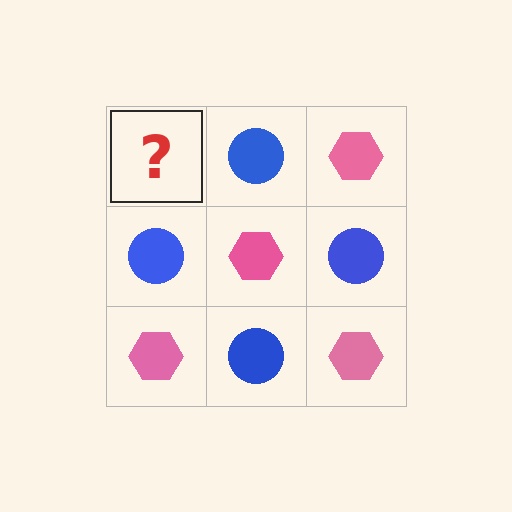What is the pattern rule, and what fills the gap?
The rule is that it alternates pink hexagon and blue circle in a checkerboard pattern. The gap should be filled with a pink hexagon.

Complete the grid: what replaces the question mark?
The question mark should be replaced with a pink hexagon.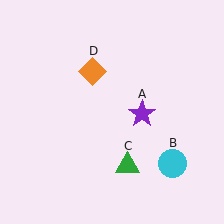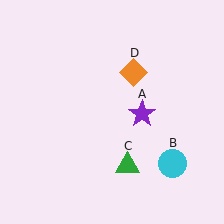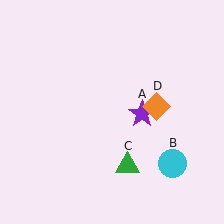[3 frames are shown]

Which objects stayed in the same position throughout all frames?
Purple star (object A) and cyan circle (object B) and green triangle (object C) remained stationary.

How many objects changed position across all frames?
1 object changed position: orange diamond (object D).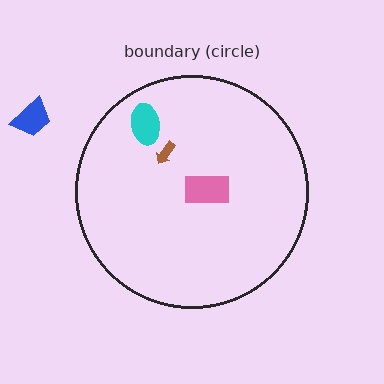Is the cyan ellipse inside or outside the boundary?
Inside.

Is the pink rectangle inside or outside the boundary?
Inside.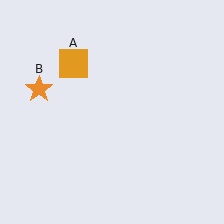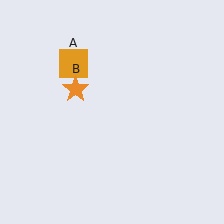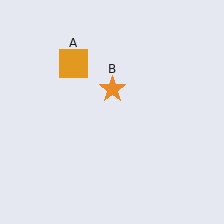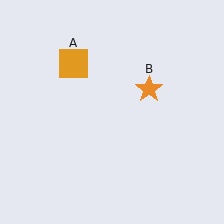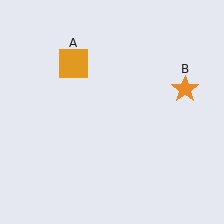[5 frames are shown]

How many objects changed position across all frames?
1 object changed position: orange star (object B).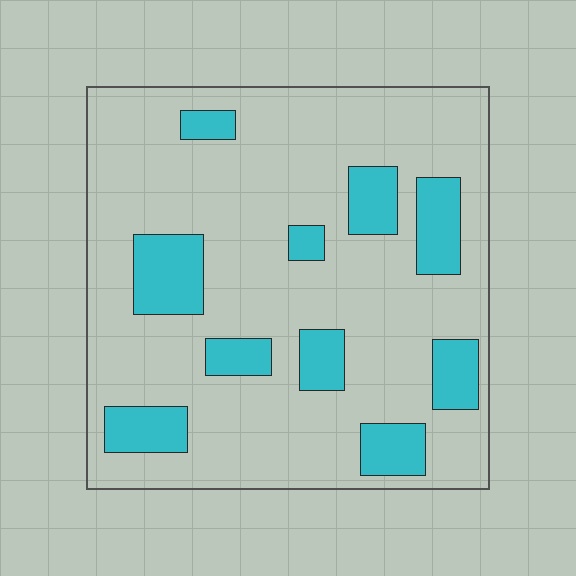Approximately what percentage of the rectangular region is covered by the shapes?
Approximately 20%.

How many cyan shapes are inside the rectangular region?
10.